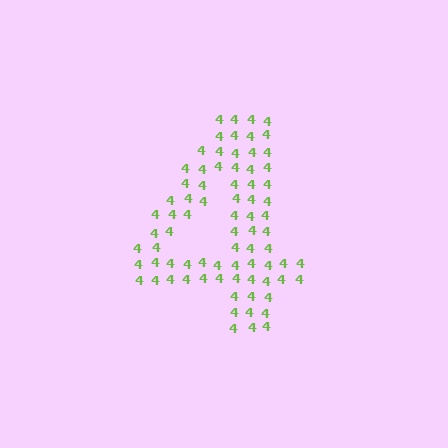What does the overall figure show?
The overall figure shows the digit 4.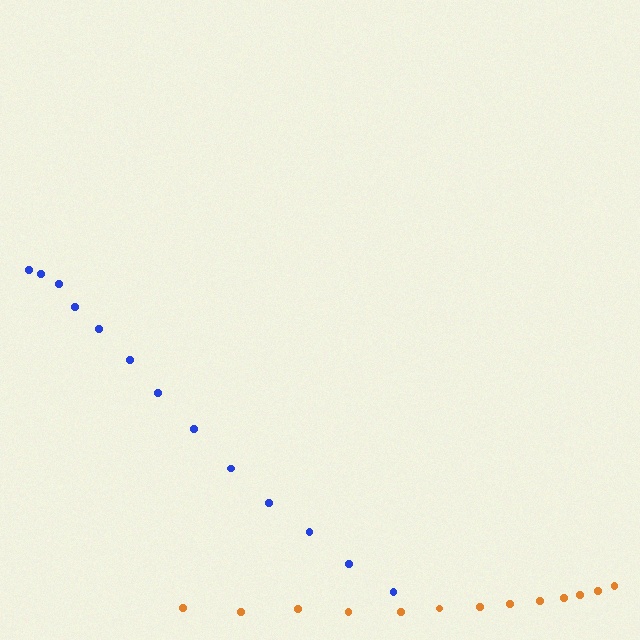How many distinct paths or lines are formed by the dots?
There are 2 distinct paths.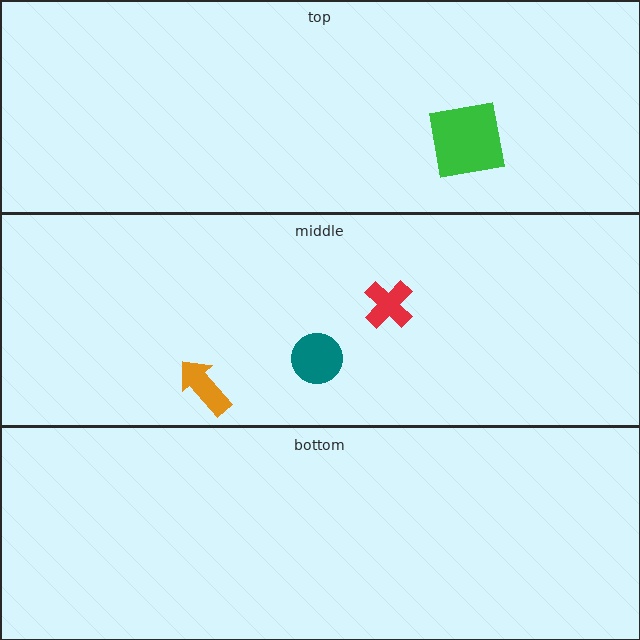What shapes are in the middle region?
The orange arrow, the red cross, the teal circle.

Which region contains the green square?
The top region.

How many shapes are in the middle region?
3.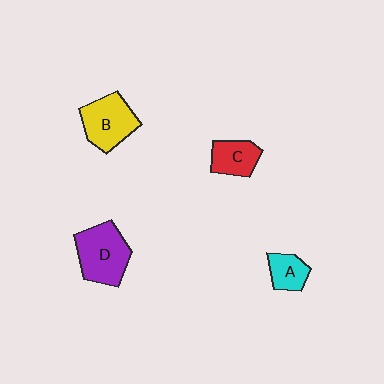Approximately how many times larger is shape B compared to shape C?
Approximately 1.5 times.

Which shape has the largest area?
Shape D (purple).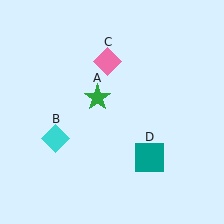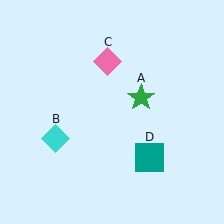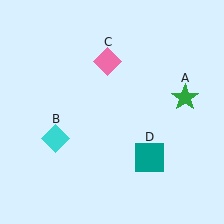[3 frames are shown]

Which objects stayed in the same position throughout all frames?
Cyan diamond (object B) and pink diamond (object C) and teal square (object D) remained stationary.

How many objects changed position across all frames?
1 object changed position: green star (object A).